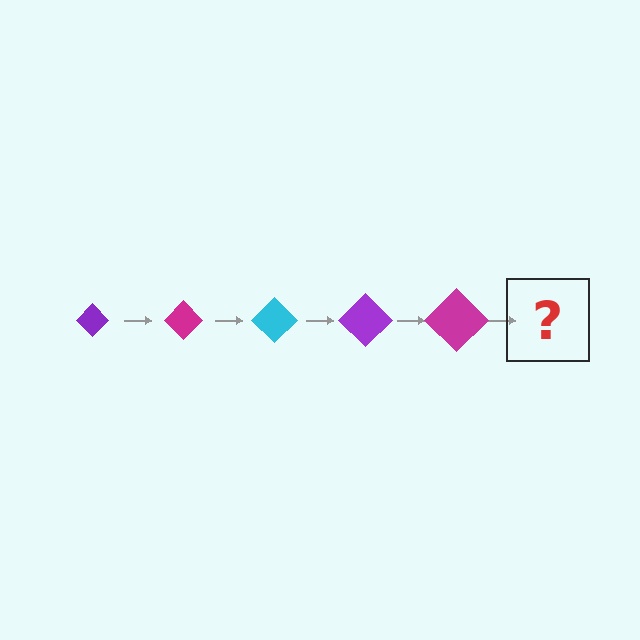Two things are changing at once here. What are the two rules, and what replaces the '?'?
The two rules are that the diamond grows larger each step and the color cycles through purple, magenta, and cyan. The '?' should be a cyan diamond, larger than the previous one.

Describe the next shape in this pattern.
It should be a cyan diamond, larger than the previous one.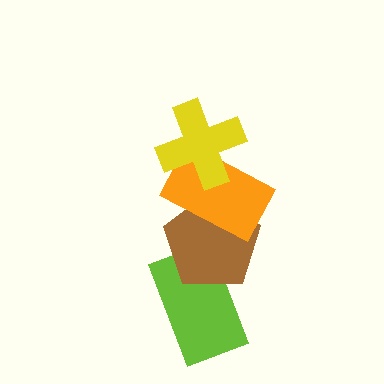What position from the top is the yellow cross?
The yellow cross is 1st from the top.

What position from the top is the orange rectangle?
The orange rectangle is 2nd from the top.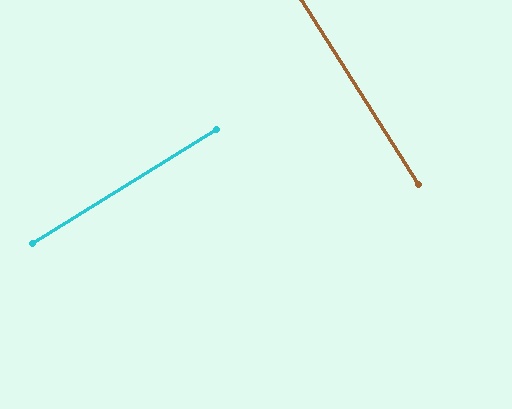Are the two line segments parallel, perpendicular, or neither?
Perpendicular — they meet at approximately 89°.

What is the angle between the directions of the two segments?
Approximately 89 degrees.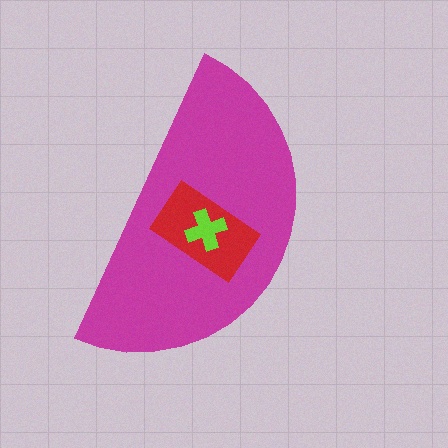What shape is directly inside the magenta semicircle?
The red rectangle.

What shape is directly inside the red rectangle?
The lime cross.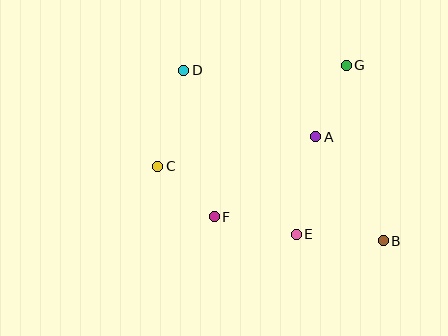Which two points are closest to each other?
Points C and F are closest to each other.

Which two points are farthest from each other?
Points B and D are farthest from each other.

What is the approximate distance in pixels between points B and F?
The distance between B and F is approximately 171 pixels.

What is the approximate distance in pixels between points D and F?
The distance between D and F is approximately 150 pixels.